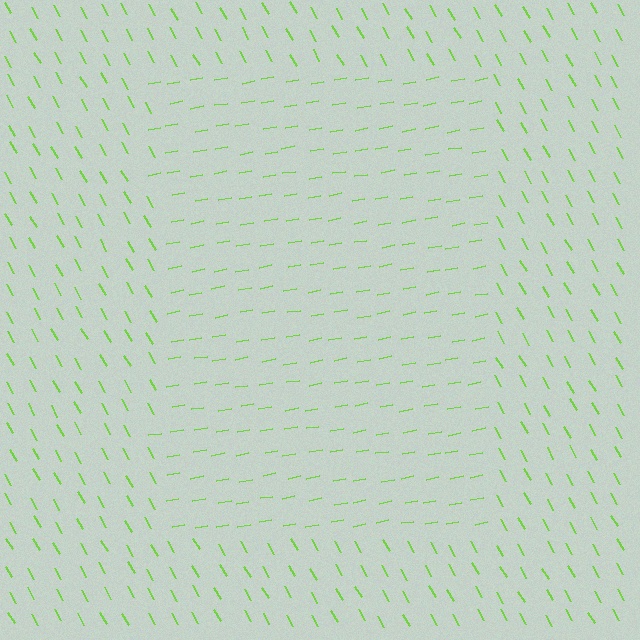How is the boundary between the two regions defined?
The boundary is defined purely by a change in line orientation (approximately 71 degrees difference). All lines are the same color and thickness.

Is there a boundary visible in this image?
Yes, there is a texture boundary formed by a change in line orientation.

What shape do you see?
I see a rectangle.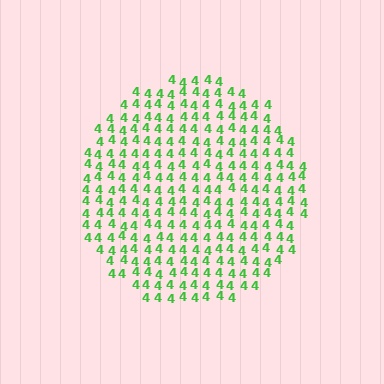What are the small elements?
The small elements are digit 4's.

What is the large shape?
The large shape is a circle.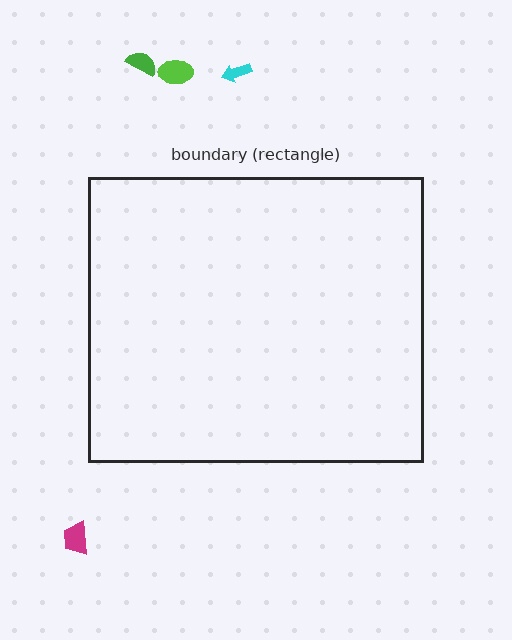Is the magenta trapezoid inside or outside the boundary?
Outside.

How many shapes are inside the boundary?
0 inside, 4 outside.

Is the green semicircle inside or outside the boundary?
Outside.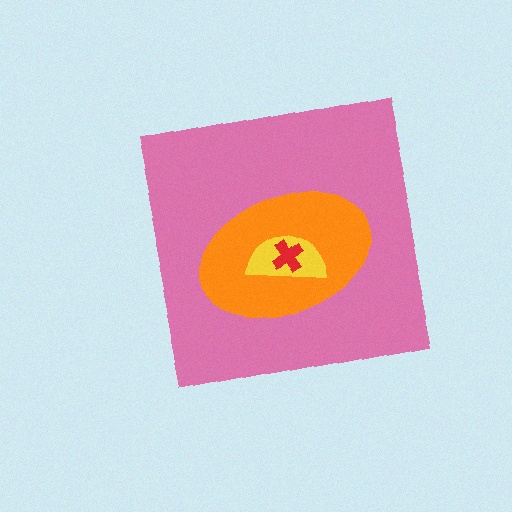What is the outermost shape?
The pink square.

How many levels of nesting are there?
4.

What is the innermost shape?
The red cross.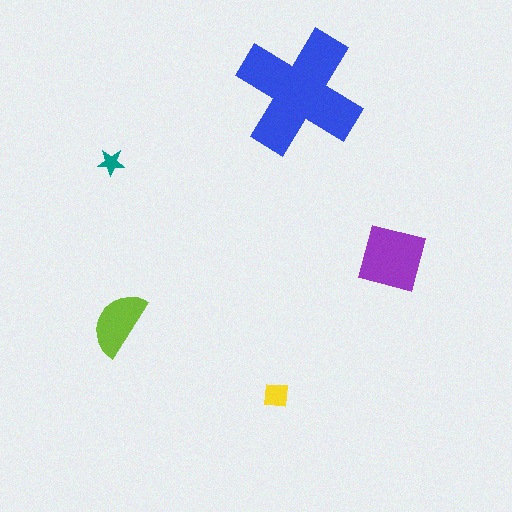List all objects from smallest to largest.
The teal star, the yellow square, the lime semicircle, the purple square, the blue cross.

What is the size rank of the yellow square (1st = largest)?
4th.